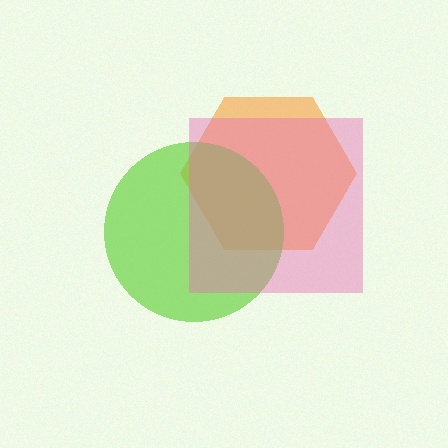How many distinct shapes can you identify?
There are 3 distinct shapes: an orange hexagon, a lime circle, a pink square.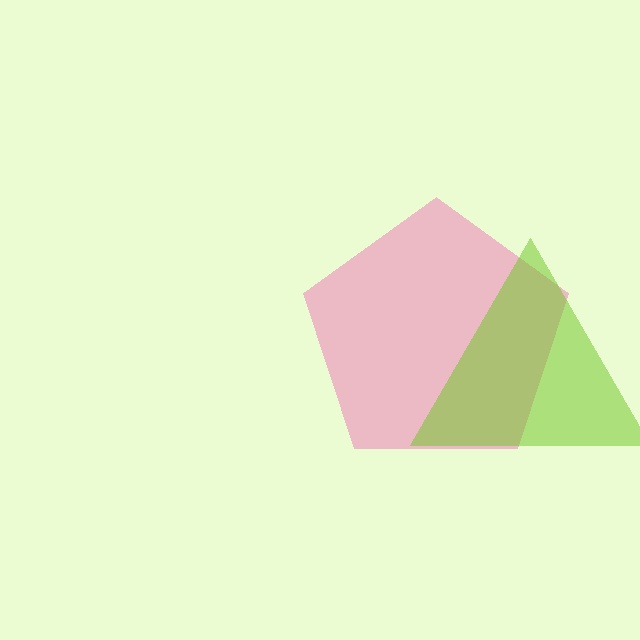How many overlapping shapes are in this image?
There are 2 overlapping shapes in the image.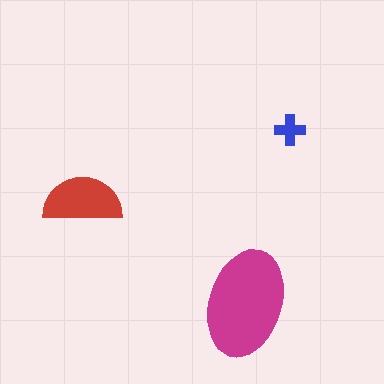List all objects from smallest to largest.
The blue cross, the red semicircle, the magenta ellipse.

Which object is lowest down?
The magenta ellipse is bottommost.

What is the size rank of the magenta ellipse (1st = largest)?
1st.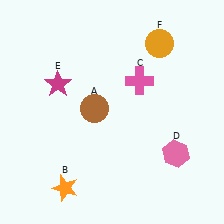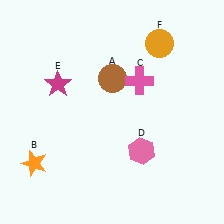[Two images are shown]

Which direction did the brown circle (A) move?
The brown circle (A) moved up.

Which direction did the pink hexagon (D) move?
The pink hexagon (D) moved left.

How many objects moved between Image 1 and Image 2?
3 objects moved between the two images.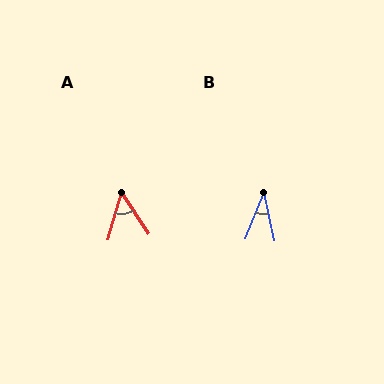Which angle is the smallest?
B, at approximately 34 degrees.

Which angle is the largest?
A, at approximately 50 degrees.